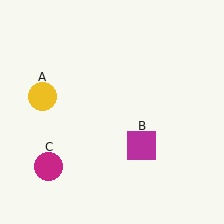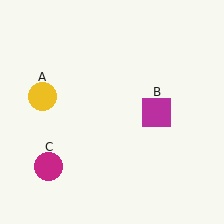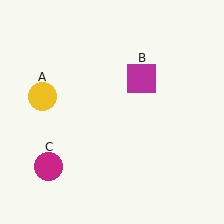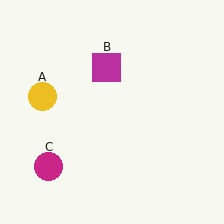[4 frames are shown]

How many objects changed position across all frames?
1 object changed position: magenta square (object B).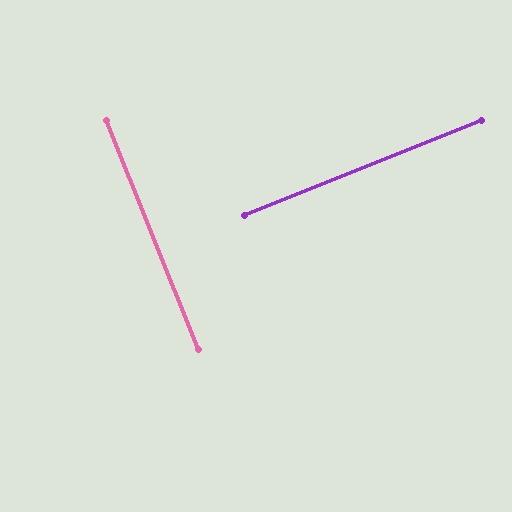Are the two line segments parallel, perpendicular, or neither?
Perpendicular — they meet at approximately 90°.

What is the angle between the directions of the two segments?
Approximately 90 degrees.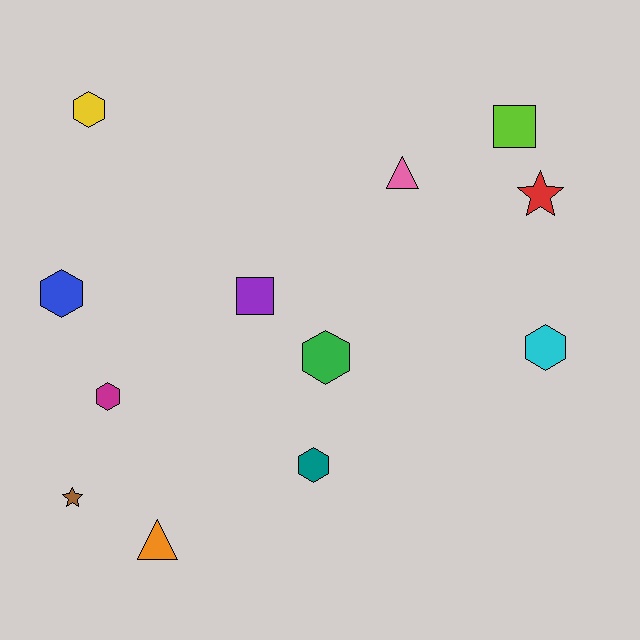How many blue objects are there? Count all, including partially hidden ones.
There is 1 blue object.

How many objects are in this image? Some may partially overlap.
There are 12 objects.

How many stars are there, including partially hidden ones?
There are 2 stars.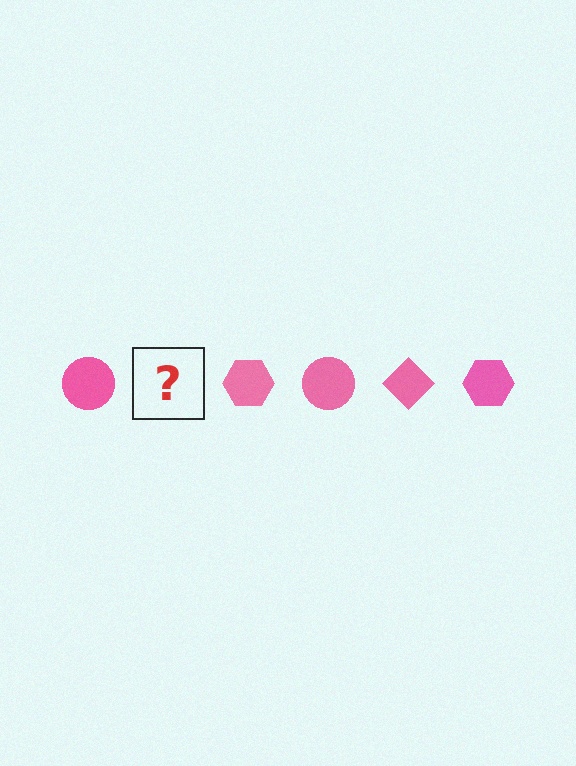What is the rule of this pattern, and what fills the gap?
The rule is that the pattern cycles through circle, diamond, hexagon shapes in pink. The gap should be filled with a pink diamond.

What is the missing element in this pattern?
The missing element is a pink diamond.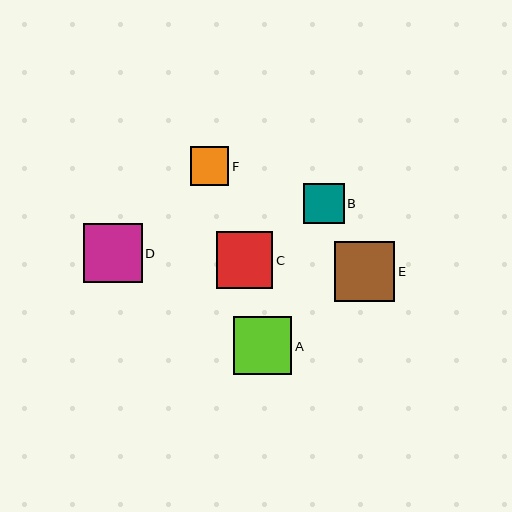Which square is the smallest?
Square F is the smallest with a size of approximately 39 pixels.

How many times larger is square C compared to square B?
Square C is approximately 1.4 times the size of square B.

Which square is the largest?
Square E is the largest with a size of approximately 61 pixels.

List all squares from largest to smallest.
From largest to smallest: E, D, A, C, B, F.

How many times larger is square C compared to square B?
Square C is approximately 1.4 times the size of square B.